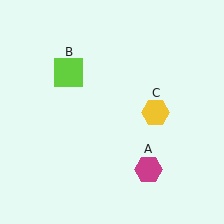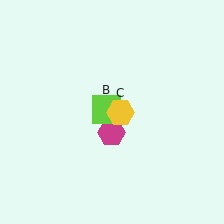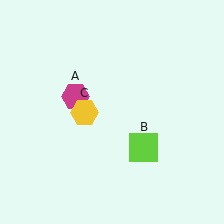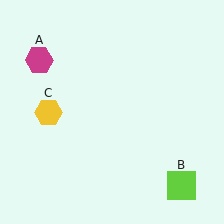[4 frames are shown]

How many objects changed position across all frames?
3 objects changed position: magenta hexagon (object A), lime square (object B), yellow hexagon (object C).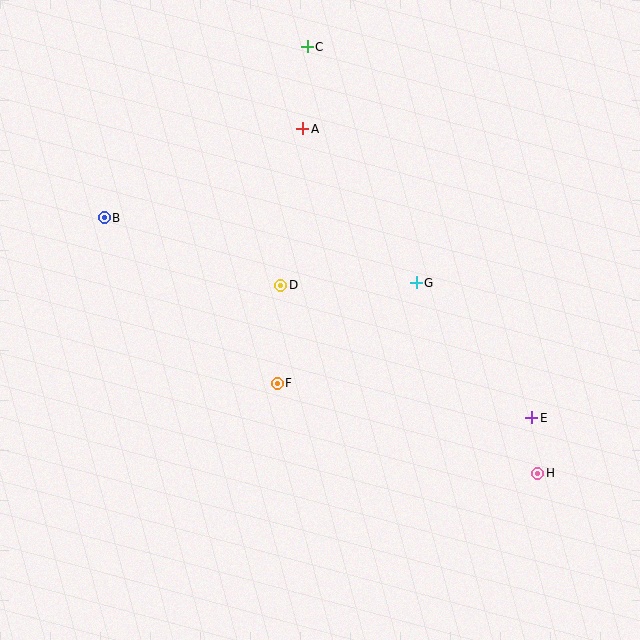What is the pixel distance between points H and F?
The distance between H and F is 276 pixels.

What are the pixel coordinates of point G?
Point G is at (416, 283).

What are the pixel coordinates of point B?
Point B is at (104, 218).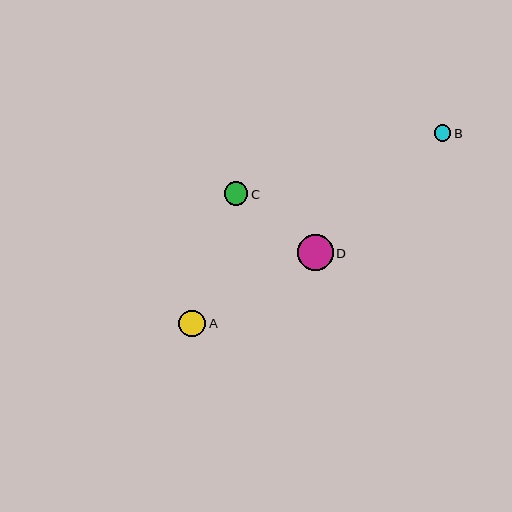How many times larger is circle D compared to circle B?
Circle D is approximately 2.1 times the size of circle B.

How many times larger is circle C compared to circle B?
Circle C is approximately 1.4 times the size of circle B.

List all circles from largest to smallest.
From largest to smallest: D, A, C, B.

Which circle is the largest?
Circle D is the largest with a size of approximately 36 pixels.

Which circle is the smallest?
Circle B is the smallest with a size of approximately 17 pixels.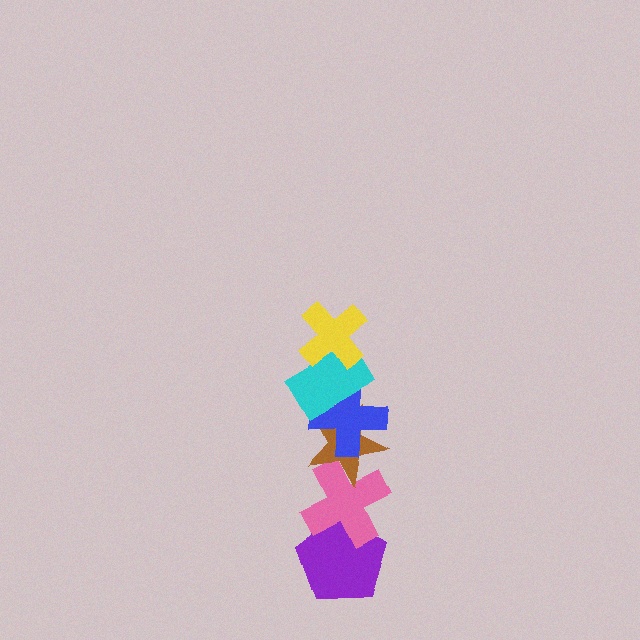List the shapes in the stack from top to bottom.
From top to bottom: the yellow cross, the cyan rectangle, the blue cross, the brown star, the pink cross, the purple pentagon.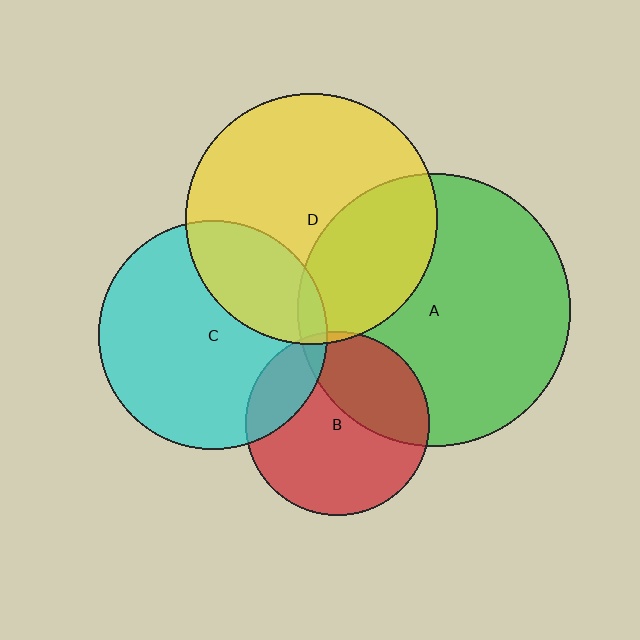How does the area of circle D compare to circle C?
Approximately 1.2 times.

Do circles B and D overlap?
Yes.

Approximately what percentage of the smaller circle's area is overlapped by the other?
Approximately 5%.